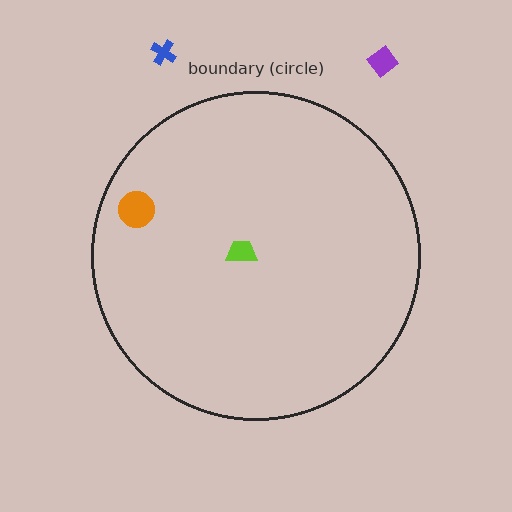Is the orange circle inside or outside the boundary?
Inside.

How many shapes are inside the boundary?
2 inside, 2 outside.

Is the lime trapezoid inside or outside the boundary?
Inside.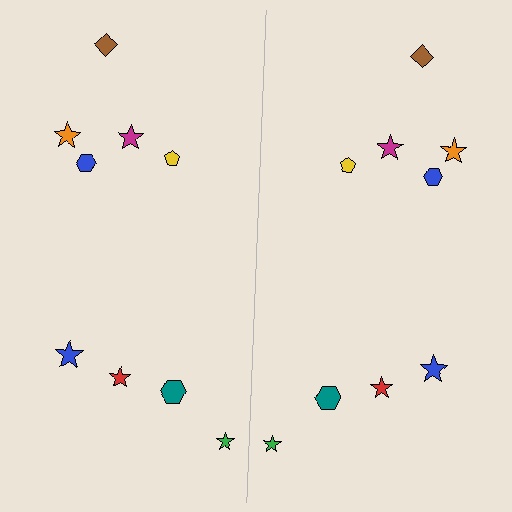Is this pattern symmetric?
Yes, this pattern has bilateral (reflection) symmetry.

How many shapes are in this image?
There are 18 shapes in this image.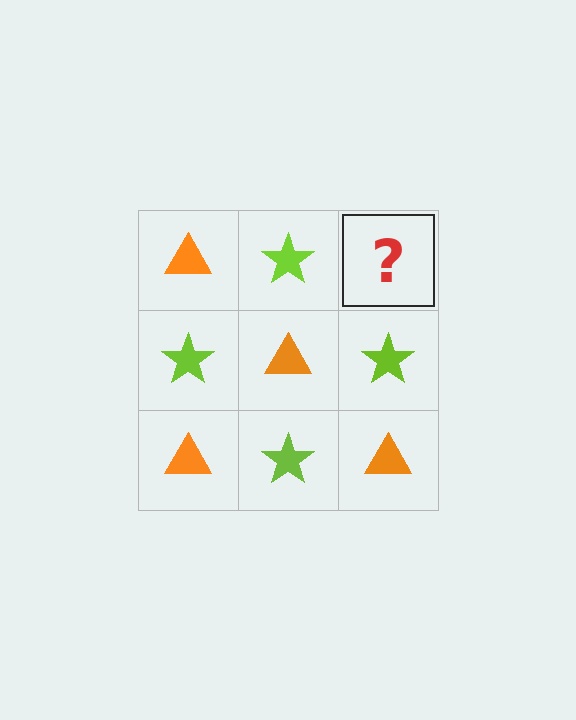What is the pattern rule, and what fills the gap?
The rule is that it alternates orange triangle and lime star in a checkerboard pattern. The gap should be filled with an orange triangle.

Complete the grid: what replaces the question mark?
The question mark should be replaced with an orange triangle.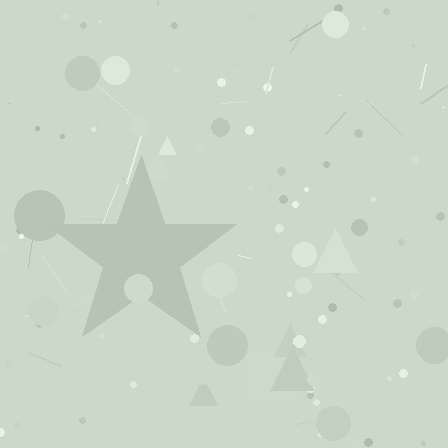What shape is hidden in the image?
A star is hidden in the image.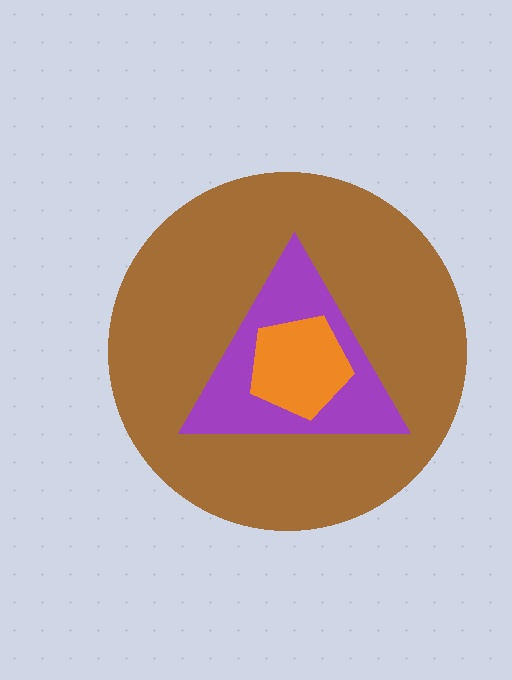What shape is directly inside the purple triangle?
The orange pentagon.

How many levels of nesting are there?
3.